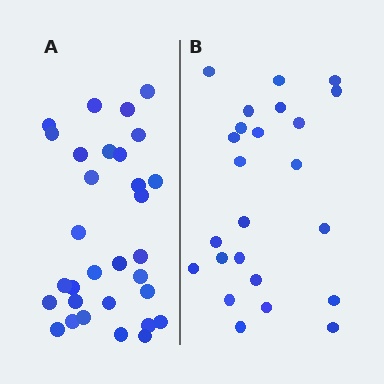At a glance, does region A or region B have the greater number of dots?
Region A (the left region) has more dots.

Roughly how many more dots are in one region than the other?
Region A has roughly 8 or so more dots than region B.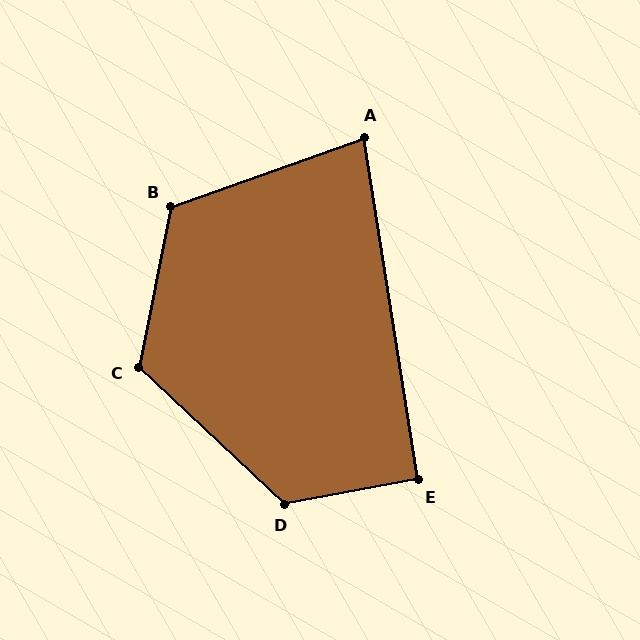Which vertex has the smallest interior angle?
A, at approximately 79 degrees.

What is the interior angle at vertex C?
Approximately 122 degrees (obtuse).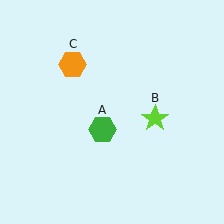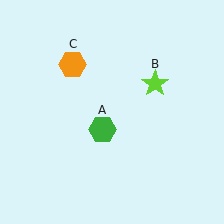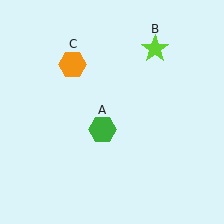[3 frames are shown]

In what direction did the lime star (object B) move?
The lime star (object B) moved up.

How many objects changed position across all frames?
1 object changed position: lime star (object B).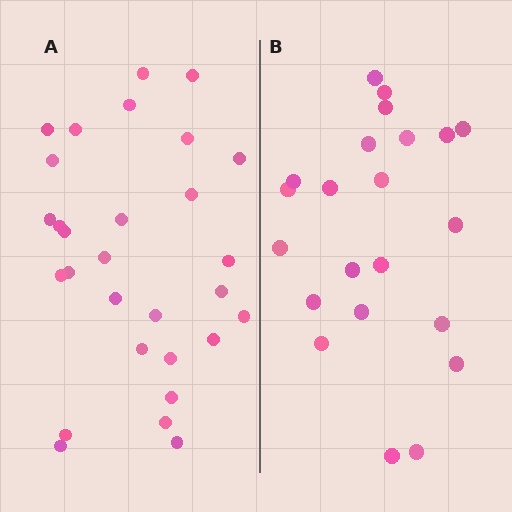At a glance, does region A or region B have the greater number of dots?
Region A (the left region) has more dots.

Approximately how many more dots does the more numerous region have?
Region A has roughly 8 or so more dots than region B.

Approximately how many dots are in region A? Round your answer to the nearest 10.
About 30 dots. (The exact count is 29, which rounds to 30.)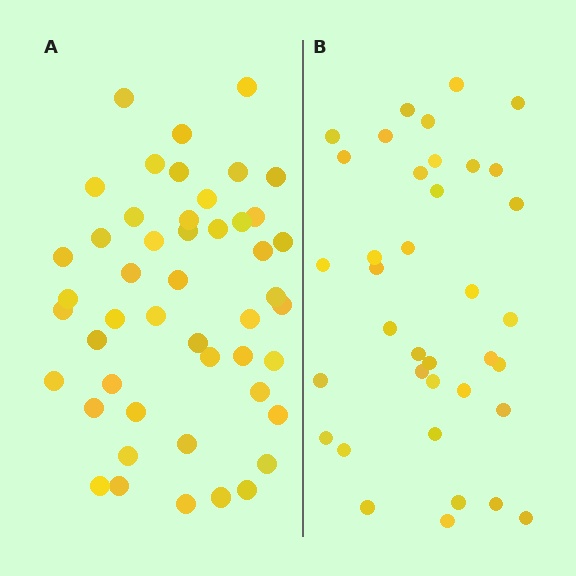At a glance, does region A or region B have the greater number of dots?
Region A (the left region) has more dots.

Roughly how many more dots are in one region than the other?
Region A has roughly 12 or so more dots than region B.